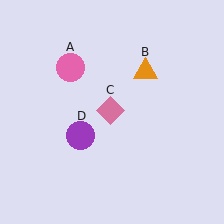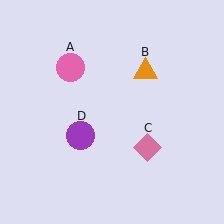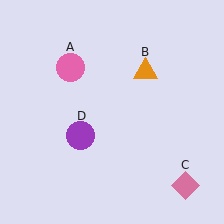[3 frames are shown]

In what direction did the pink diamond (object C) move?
The pink diamond (object C) moved down and to the right.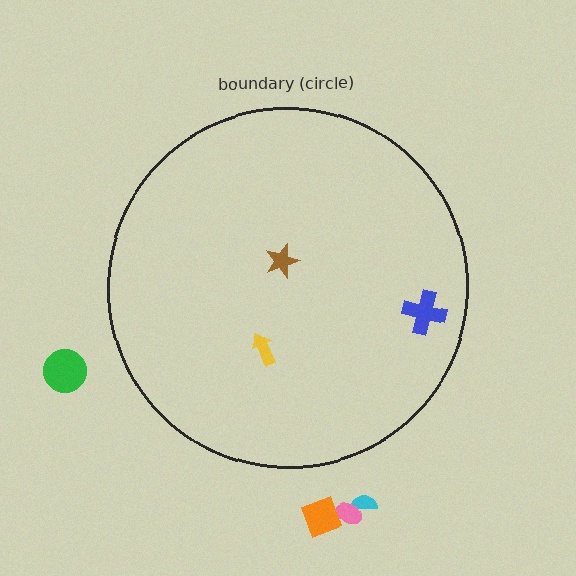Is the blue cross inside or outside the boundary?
Inside.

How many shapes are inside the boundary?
3 inside, 4 outside.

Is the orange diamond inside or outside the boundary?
Outside.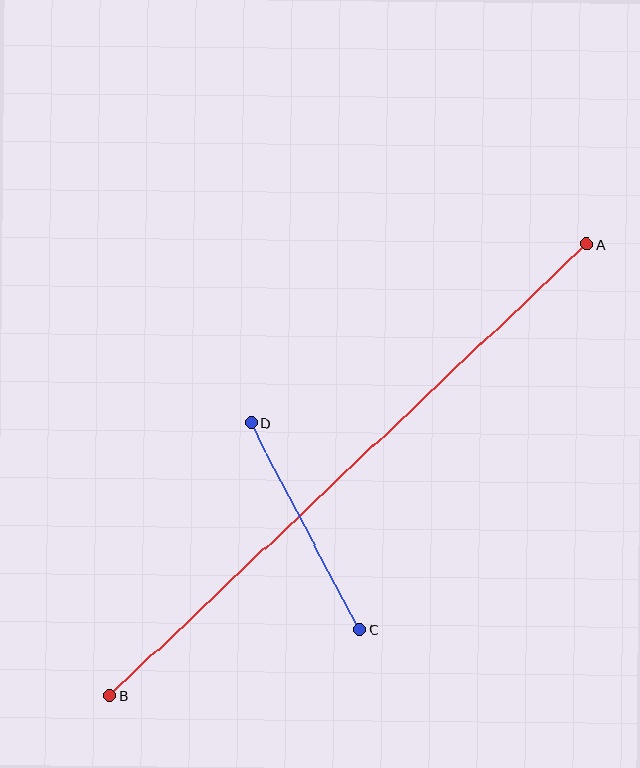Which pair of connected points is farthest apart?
Points A and B are farthest apart.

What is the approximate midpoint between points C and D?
The midpoint is at approximately (305, 526) pixels.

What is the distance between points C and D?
The distance is approximately 233 pixels.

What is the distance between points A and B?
The distance is approximately 657 pixels.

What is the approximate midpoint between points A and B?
The midpoint is at approximately (349, 470) pixels.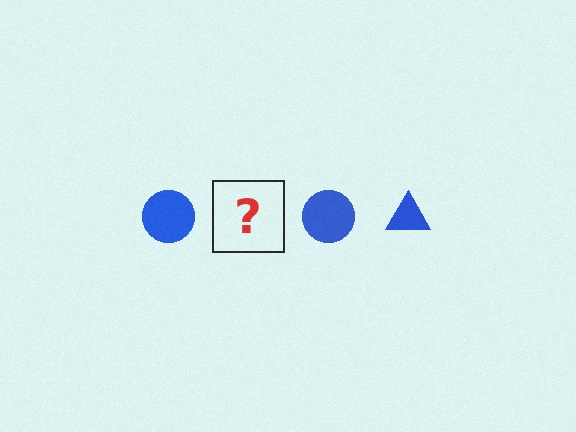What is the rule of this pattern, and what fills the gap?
The rule is that the pattern cycles through circle, triangle shapes in blue. The gap should be filled with a blue triangle.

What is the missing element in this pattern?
The missing element is a blue triangle.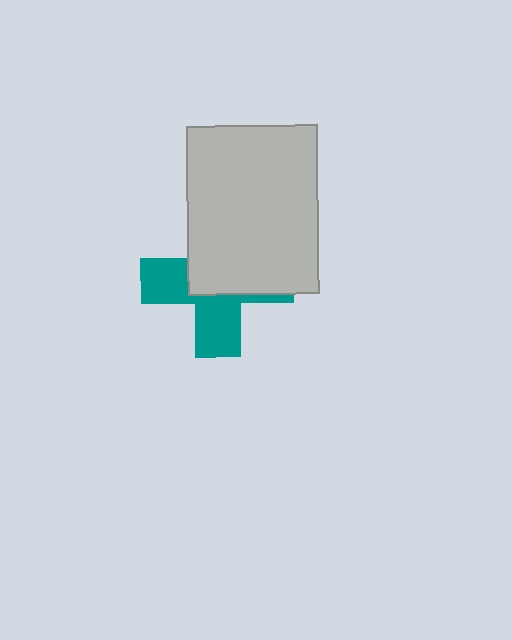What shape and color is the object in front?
The object in front is a light gray rectangle.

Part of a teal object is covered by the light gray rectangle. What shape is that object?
It is a cross.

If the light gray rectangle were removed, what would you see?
You would see the complete teal cross.